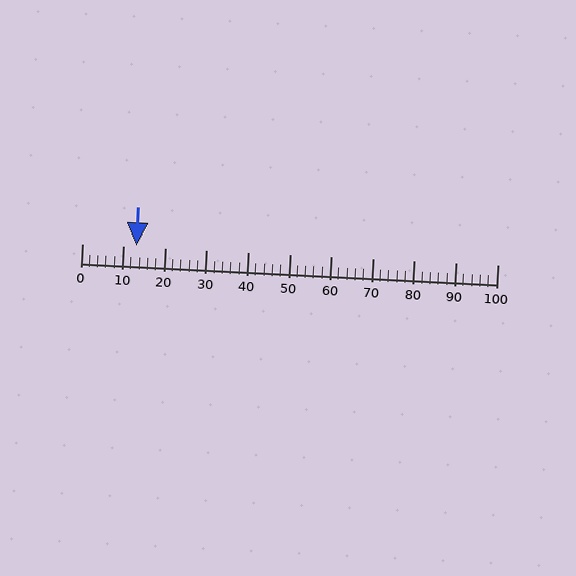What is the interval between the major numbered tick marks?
The major tick marks are spaced 10 units apart.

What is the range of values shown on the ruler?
The ruler shows values from 0 to 100.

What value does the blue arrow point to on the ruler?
The blue arrow points to approximately 13.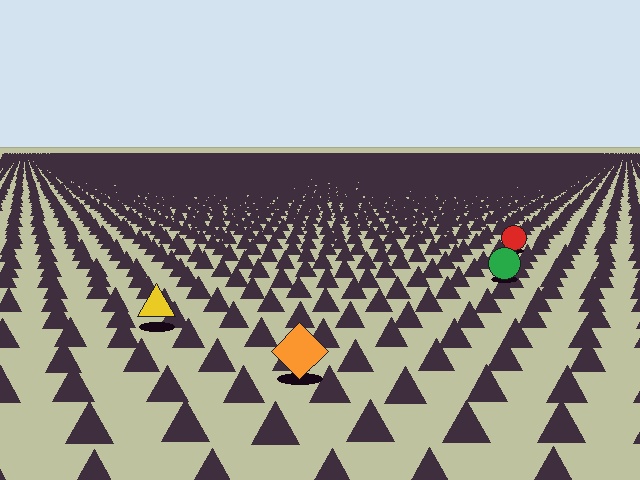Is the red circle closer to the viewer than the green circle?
No. The green circle is closer — you can tell from the texture gradient: the ground texture is coarser near it.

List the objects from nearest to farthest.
From nearest to farthest: the orange diamond, the yellow triangle, the green circle, the red circle.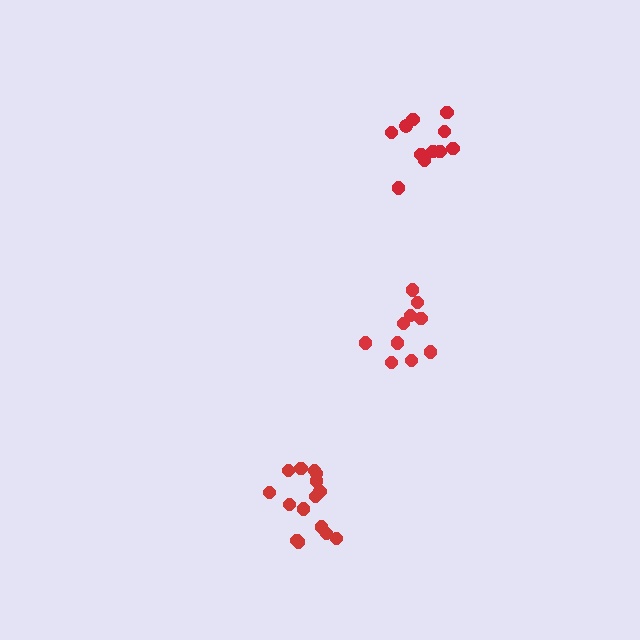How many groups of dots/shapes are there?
There are 3 groups.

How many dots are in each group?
Group 1: 11 dots, Group 2: 11 dots, Group 3: 15 dots (37 total).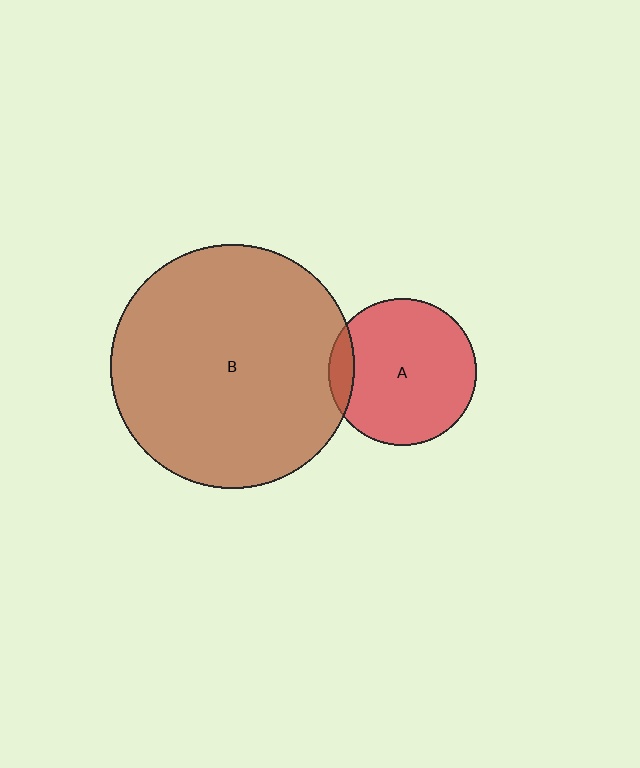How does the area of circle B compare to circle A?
Approximately 2.7 times.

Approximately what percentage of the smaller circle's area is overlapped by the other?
Approximately 10%.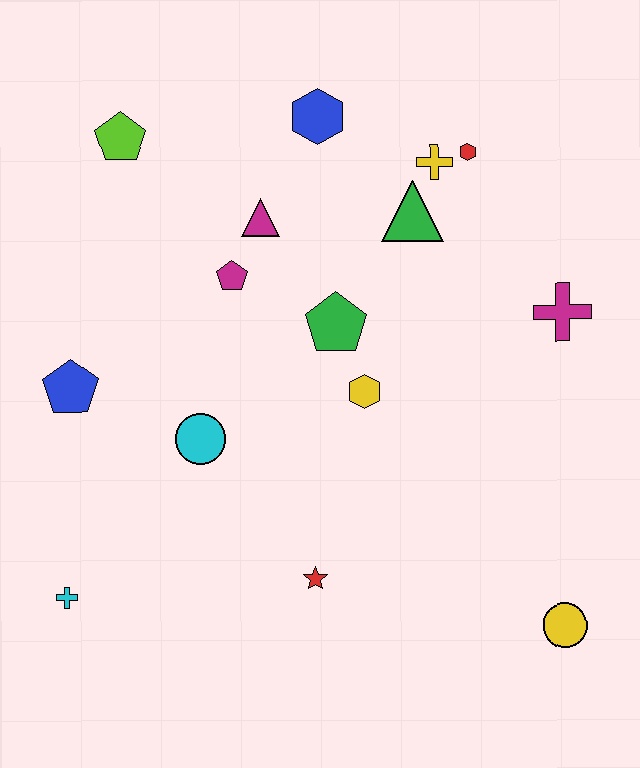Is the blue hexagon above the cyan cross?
Yes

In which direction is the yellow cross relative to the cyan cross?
The yellow cross is above the cyan cross.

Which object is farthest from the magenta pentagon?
The yellow circle is farthest from the magenta pentagon.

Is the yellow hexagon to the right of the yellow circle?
No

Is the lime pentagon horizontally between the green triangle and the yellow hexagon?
No